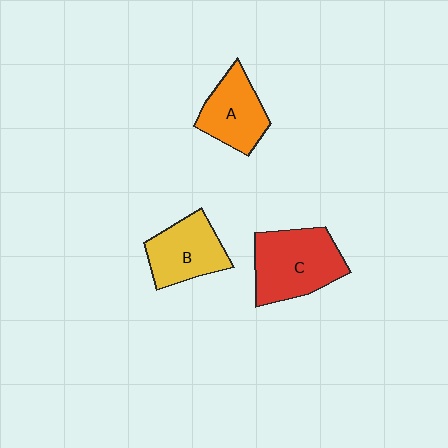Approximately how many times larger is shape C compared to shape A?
Approximately 1.4 times.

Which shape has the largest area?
Shape C (red).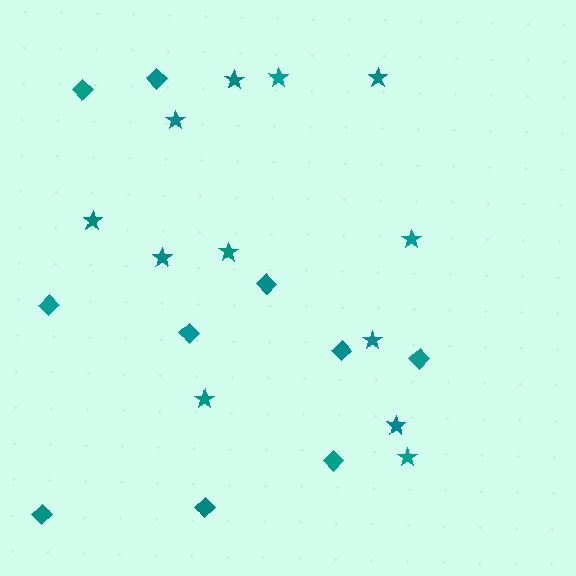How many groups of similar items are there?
There are 2 groups: one group of stars (12) and one group of diamonds (10).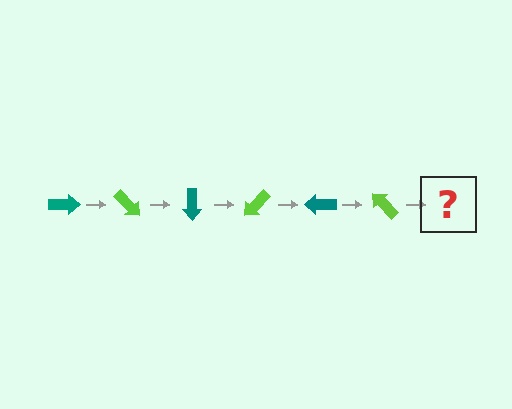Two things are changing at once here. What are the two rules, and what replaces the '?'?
The two rules are that it rotates 45 degrees each step and the color cycles through teal and lime. The '?' should be a teal arrow, rotated 270 degrees from the start.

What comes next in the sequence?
The next element should be a teal arrow, rotated 270 degrees from the start.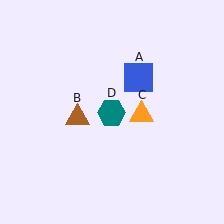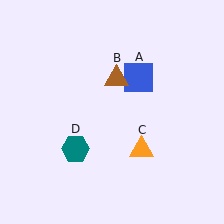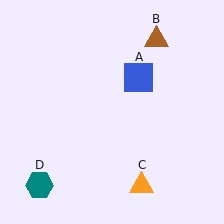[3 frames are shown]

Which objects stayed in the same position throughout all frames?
Blue square (object A) remained stationary.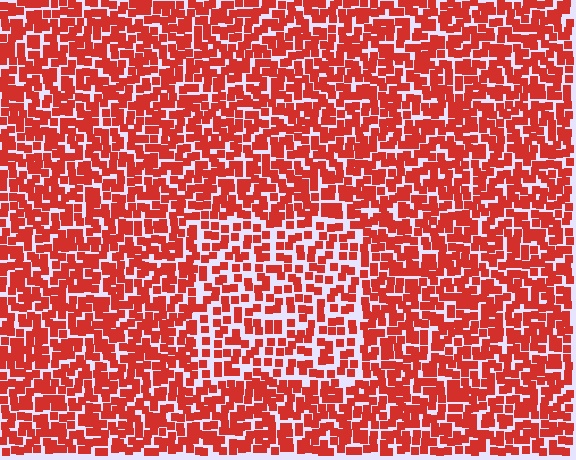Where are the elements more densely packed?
The elements are more densely packed outside the rectangle boundary.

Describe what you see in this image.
The image contains small red elements arranged at two different densities. A rectangle-shaped region is visible where the elements are less densely packed than the surrounding area.